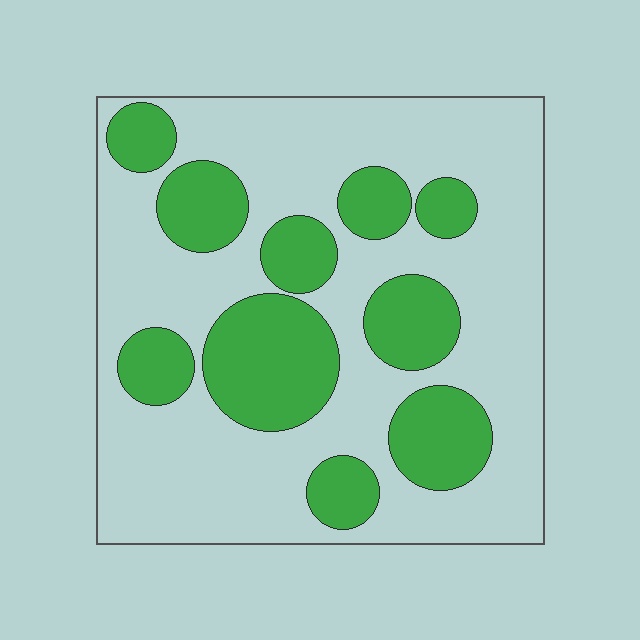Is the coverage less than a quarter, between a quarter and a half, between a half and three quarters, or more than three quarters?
Between a quarter and a half.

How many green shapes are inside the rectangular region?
10.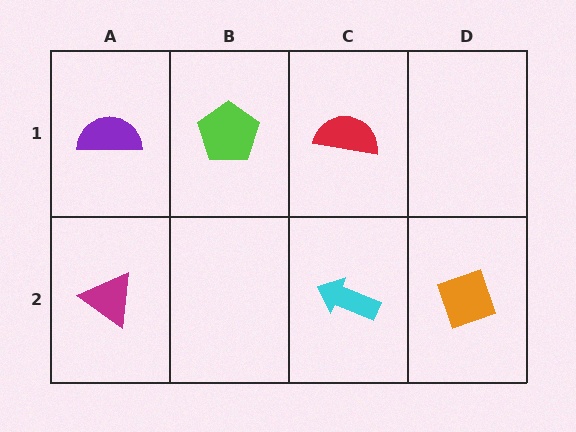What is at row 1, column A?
A purple semicircle.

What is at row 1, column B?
A lime pentagon.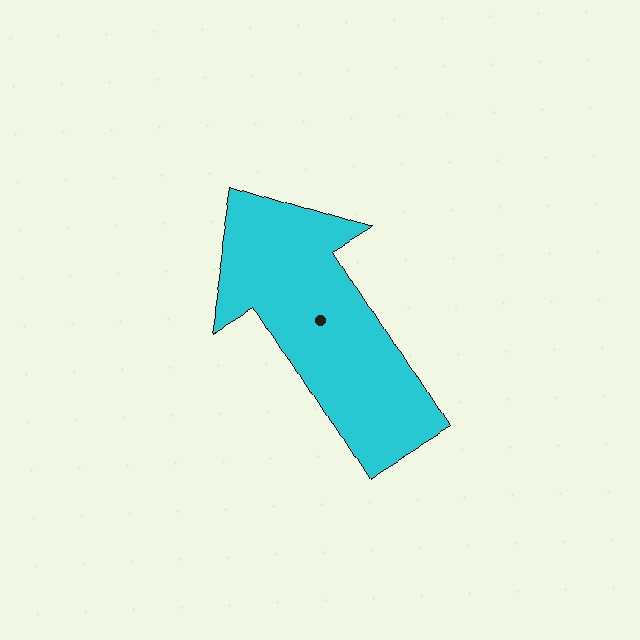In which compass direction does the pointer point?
Northwest.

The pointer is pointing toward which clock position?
Roughly 11 o'clock.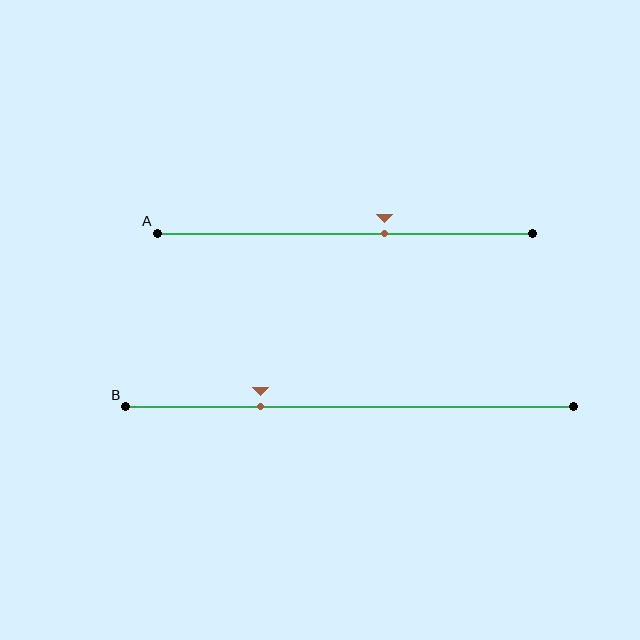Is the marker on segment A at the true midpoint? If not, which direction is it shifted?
No, the marker on segment A is shifted to the right by about 11% of the segment length.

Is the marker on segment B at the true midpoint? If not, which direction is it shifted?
No, the marker on segment B is shifted to the left by about 20% of the segment length.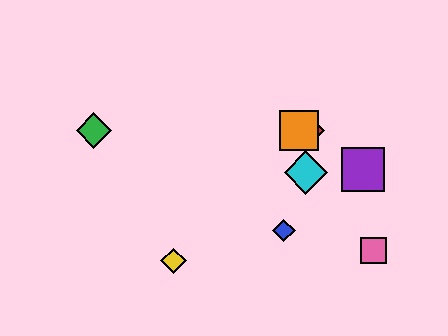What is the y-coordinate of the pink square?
The pink square is at y≈250.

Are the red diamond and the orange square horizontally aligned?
Yes, both are at y≈131.